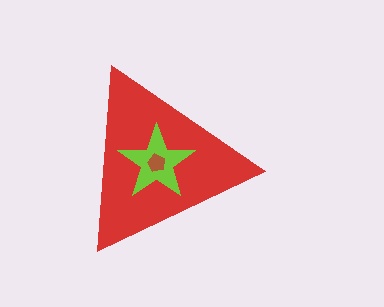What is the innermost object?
The brown pentagon.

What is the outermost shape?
The red triangle.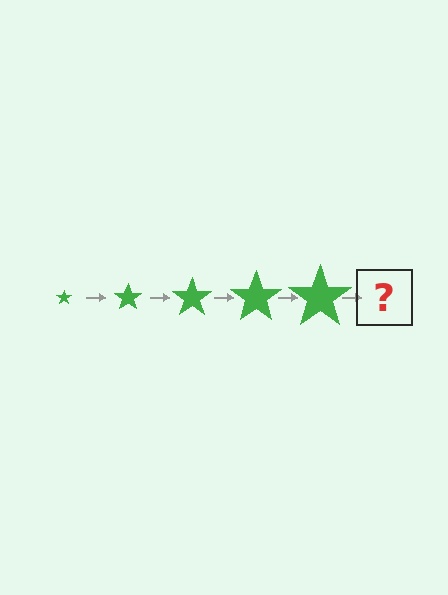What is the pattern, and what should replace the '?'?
The pattern is that the star gets progressively larger each step. The '?' should be a green star, larger than the previous one.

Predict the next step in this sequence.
The next step is a green star, larger than the previous one.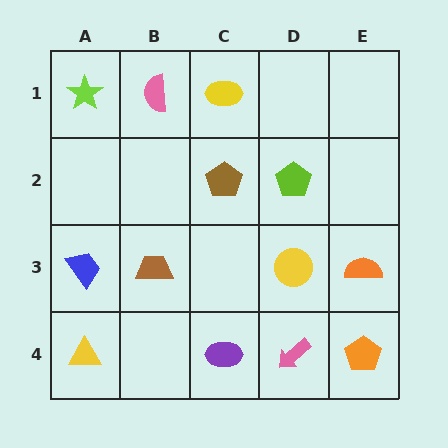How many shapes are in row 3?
4 shapes.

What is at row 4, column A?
A yellow triangle.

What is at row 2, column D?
A lime pentagon.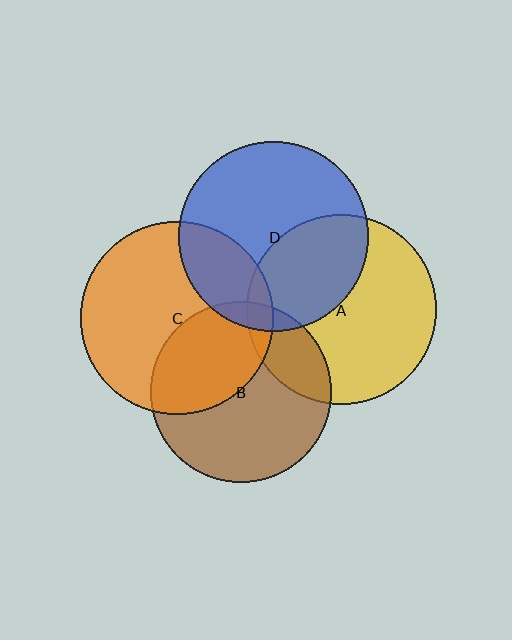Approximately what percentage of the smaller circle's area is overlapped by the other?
Approximately 25%.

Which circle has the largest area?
Circle C (orange).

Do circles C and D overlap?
Yes.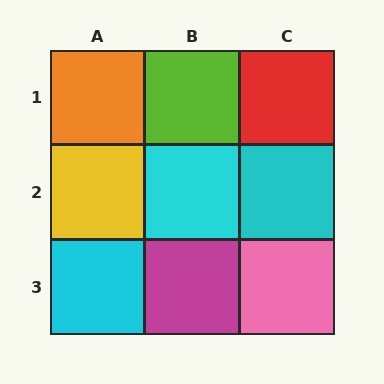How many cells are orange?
1 cell is orange.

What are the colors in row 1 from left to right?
Orange, lime, red.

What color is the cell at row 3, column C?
Pink.